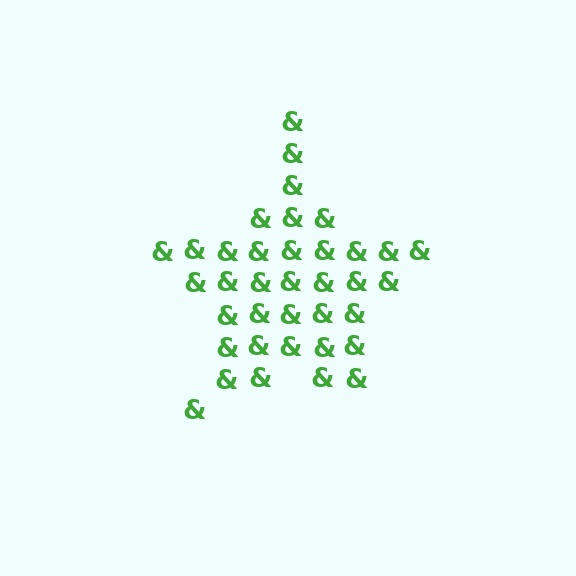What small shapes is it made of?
It is made of small ampersands.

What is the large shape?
The large shape is a star.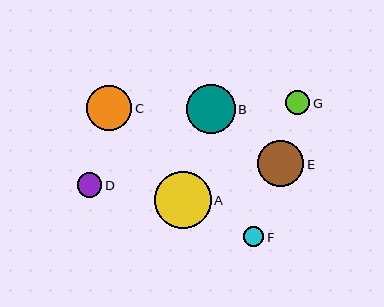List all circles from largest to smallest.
From largest to smallest: A, B, E, C, D, G, F.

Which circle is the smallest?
Circle F is the smallest with a size of approximately 20 pixels.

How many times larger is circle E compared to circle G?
Circle E is approximately 1.9 times the size of circle G.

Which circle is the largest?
Circle A is the largest with a size of approximately 57 pixels.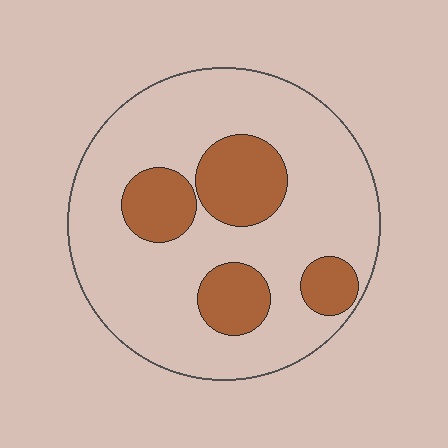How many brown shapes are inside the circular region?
4.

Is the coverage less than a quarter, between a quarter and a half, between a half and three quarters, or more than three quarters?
Less than a quarter.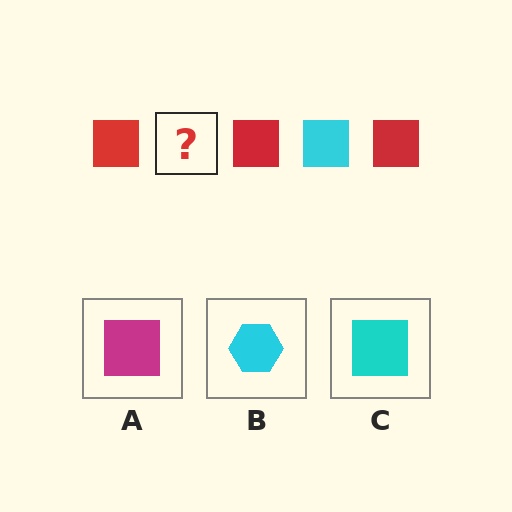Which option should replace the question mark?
Option C.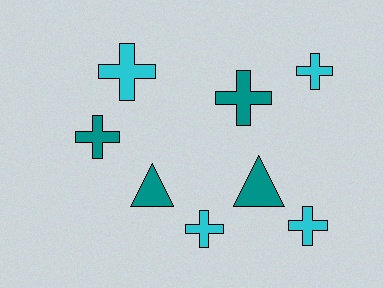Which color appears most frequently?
Teal, with 4 objects.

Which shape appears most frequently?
Cross, with 6 objects.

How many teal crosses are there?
There are 2 teal crosses.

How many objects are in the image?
There are 8 objects.